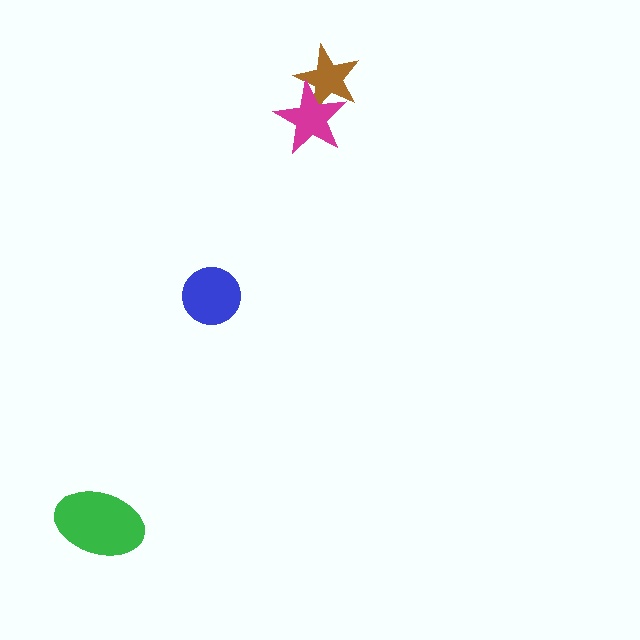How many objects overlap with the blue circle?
0 objects overlap with the blue circle.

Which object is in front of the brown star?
The magenta star is in front of the brown star.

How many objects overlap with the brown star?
1 object overlaps with the brown star.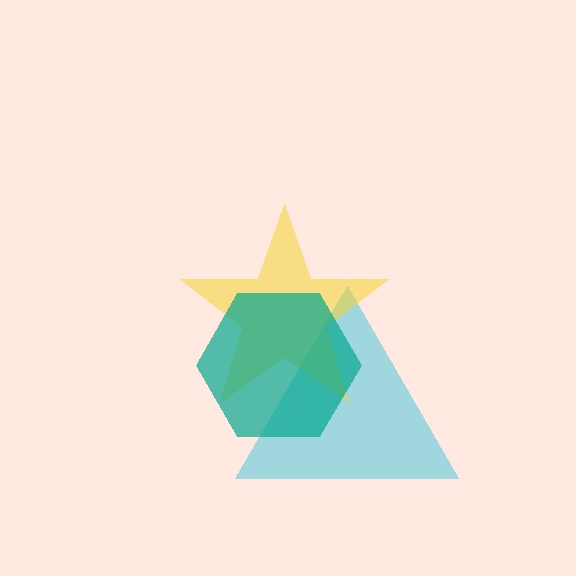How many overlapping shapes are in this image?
There are 3 overlapping shapes in the image.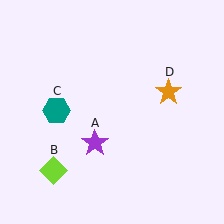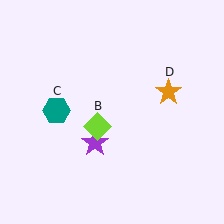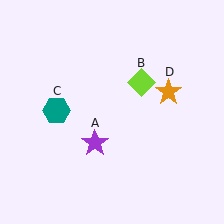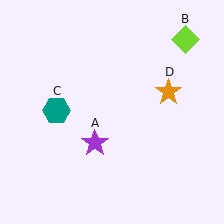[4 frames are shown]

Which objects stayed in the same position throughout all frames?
Purple star (object A) and teal hexagon (object C) and orange star (object D) remained stationary.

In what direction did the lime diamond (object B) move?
The lime diamond (object B) moved up and to the right.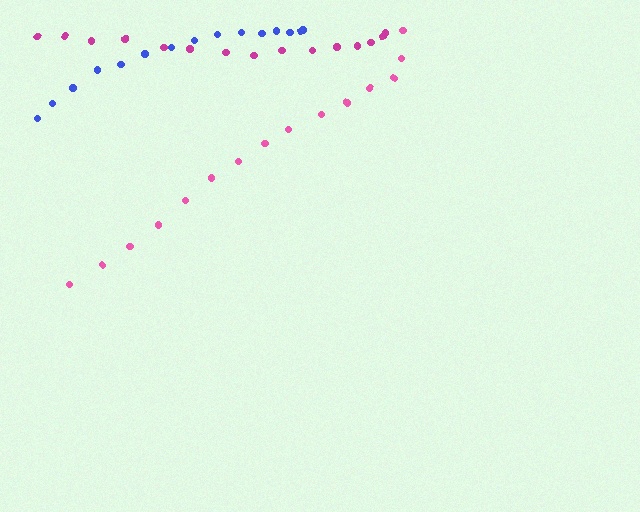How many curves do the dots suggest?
There are 3 distinct paths.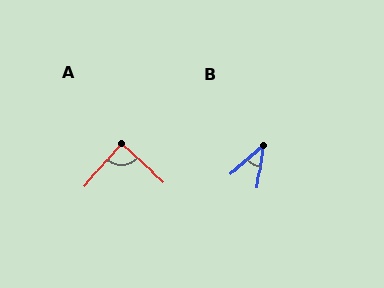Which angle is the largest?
A, at approximately 87 degrees.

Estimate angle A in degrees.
Approximately 87 degrees.